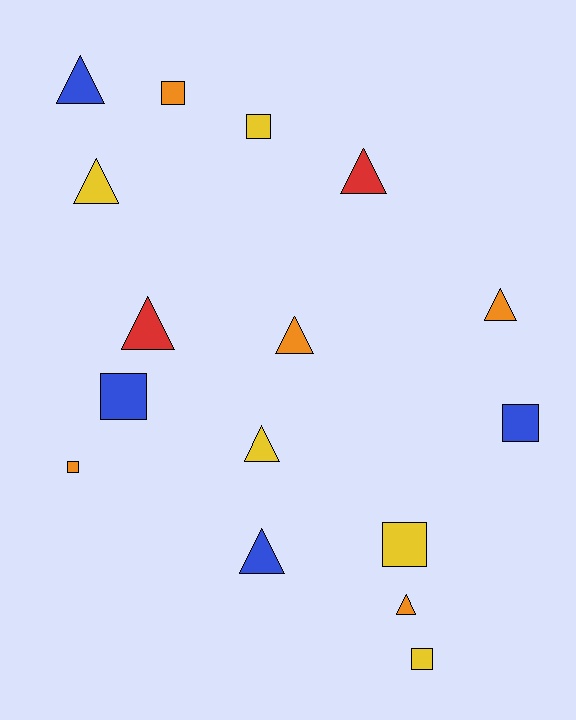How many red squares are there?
There are no red squares.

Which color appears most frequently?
Orange, with 5 objects.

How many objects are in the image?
There are 16 objects.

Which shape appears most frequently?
Triangle, with 9 objects.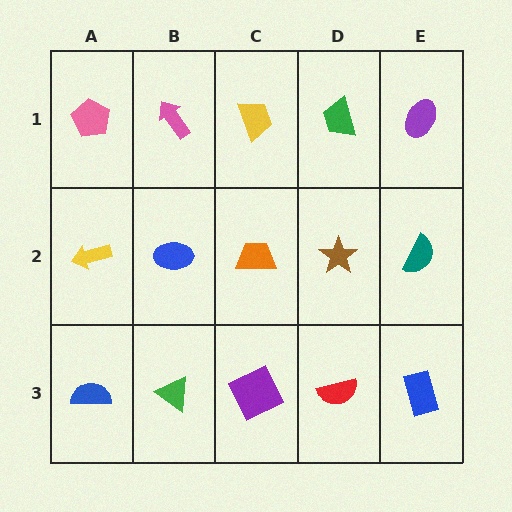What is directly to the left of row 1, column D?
A yellow trapezoid.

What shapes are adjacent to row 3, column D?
A brown star (row 2, column D), a purple square (row 3, column C), a blue rectangle (row 3, column E).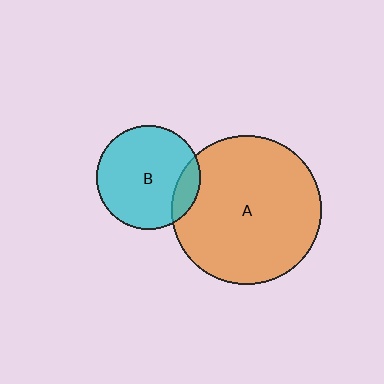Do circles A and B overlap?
Yes.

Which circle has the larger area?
Circle A (orange).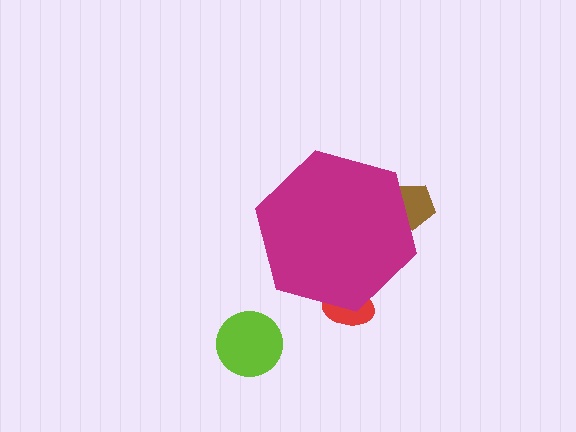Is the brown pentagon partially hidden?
Yes, the brown pentagon is partially hidden behind the magenta hexagon.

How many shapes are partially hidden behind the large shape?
2 shapes are partially hidden.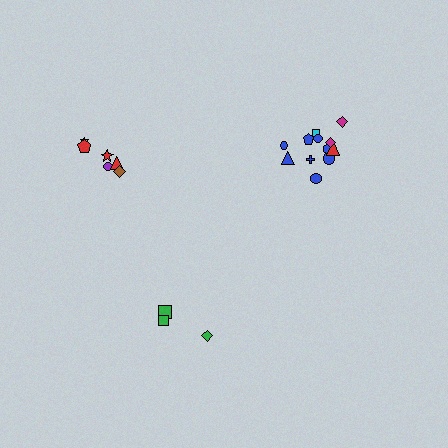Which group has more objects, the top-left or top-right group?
The top-right group.